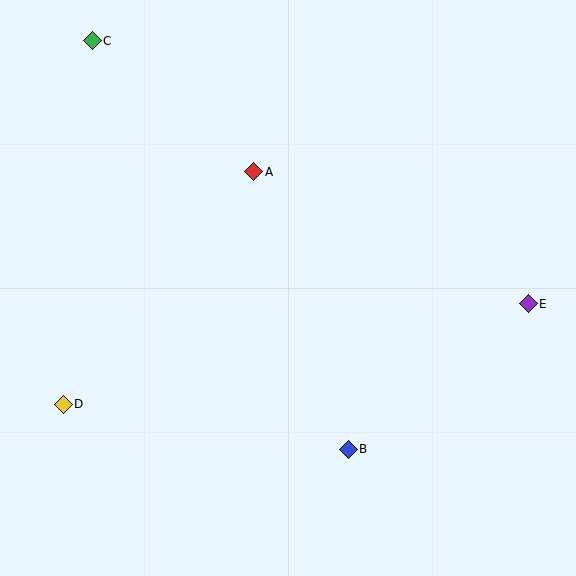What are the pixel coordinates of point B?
Point B is at (348, 449).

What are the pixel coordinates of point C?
Point C is at (92, 41).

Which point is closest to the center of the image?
Point A at (254, 172) is closest to the center.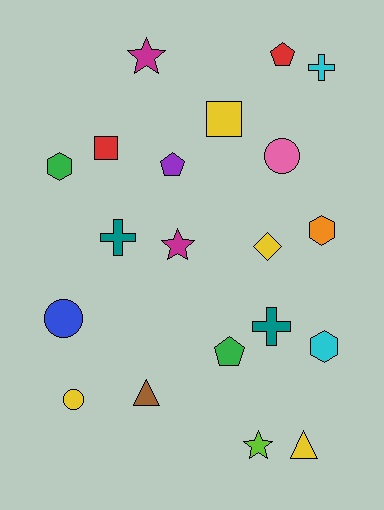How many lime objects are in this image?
There is 1 lime object.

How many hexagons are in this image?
There are 3 hexagons.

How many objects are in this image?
There are 20 objects.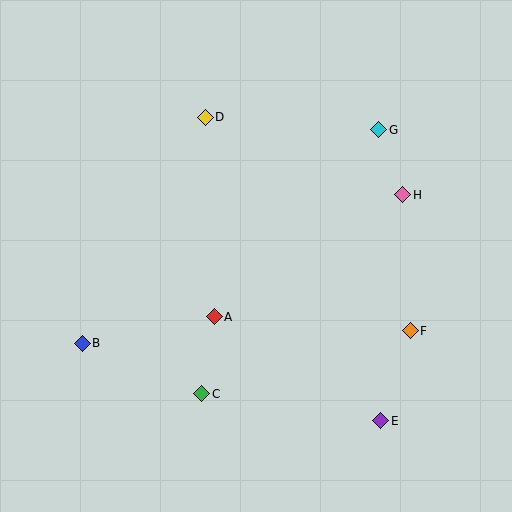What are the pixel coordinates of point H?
Point H is at (403, 195).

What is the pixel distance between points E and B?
The distance between E and B is 308 pixels.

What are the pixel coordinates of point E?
Point E is at (381, 421).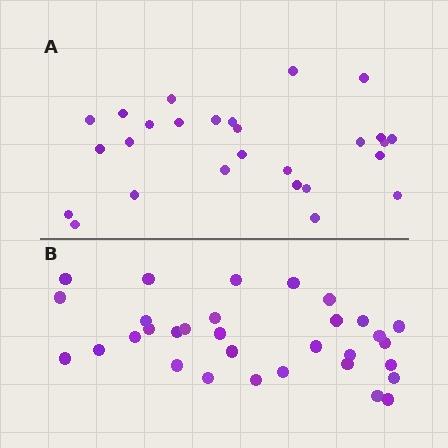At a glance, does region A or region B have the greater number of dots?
Region B (the bottom region) has more dots.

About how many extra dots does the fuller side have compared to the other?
Region B has about 5 more dots than region A.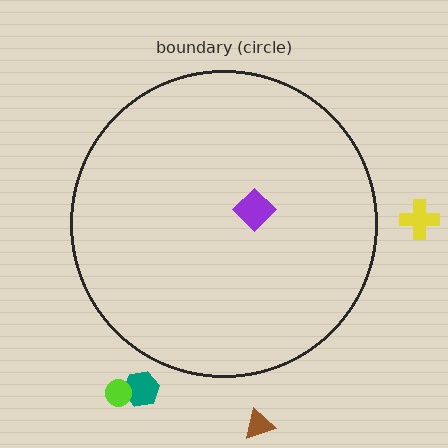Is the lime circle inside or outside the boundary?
Outside.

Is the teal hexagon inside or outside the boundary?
Outside.